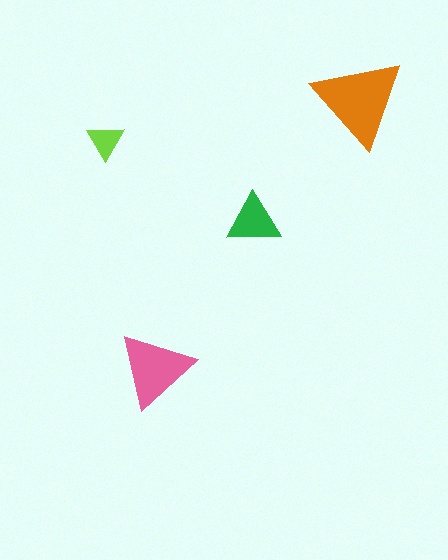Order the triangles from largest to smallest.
the orange one, the pink one, the green one, the lime one.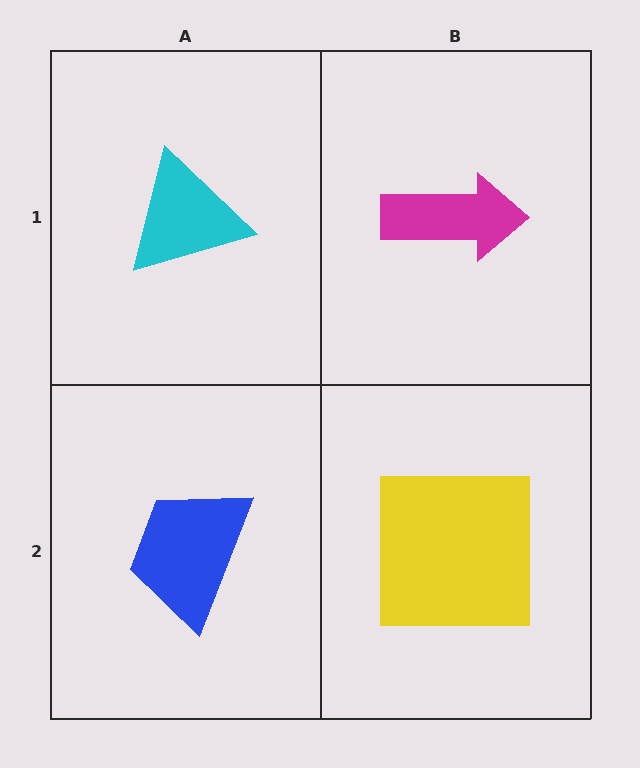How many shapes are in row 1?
2 shapes.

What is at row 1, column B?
A magenta arrow.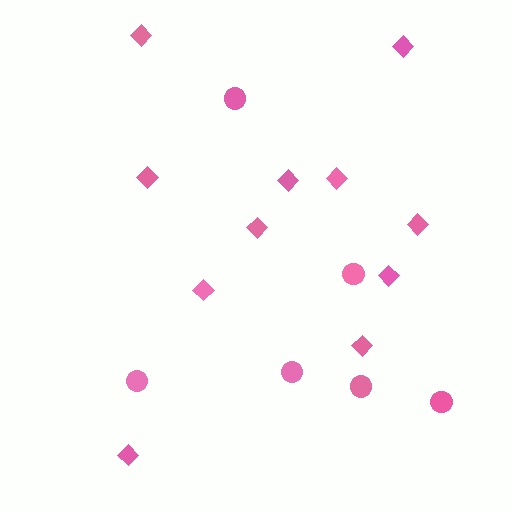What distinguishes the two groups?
There are 2 groups: one group of diamonds (11) and one group of circles (6).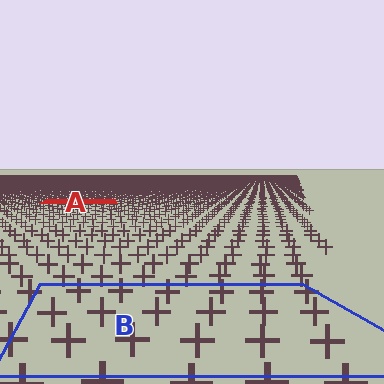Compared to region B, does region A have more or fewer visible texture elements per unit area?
Region A has more texture elements per unit area — they are packed more densely because it is farther away.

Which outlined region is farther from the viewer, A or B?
Region A is farther from the viewer — the texture elements inside it appear smaller and more densely packed.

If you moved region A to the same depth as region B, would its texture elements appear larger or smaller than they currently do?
They would appear larger. At a closer depth, the same texture elements are projected at a bigger on-screen size.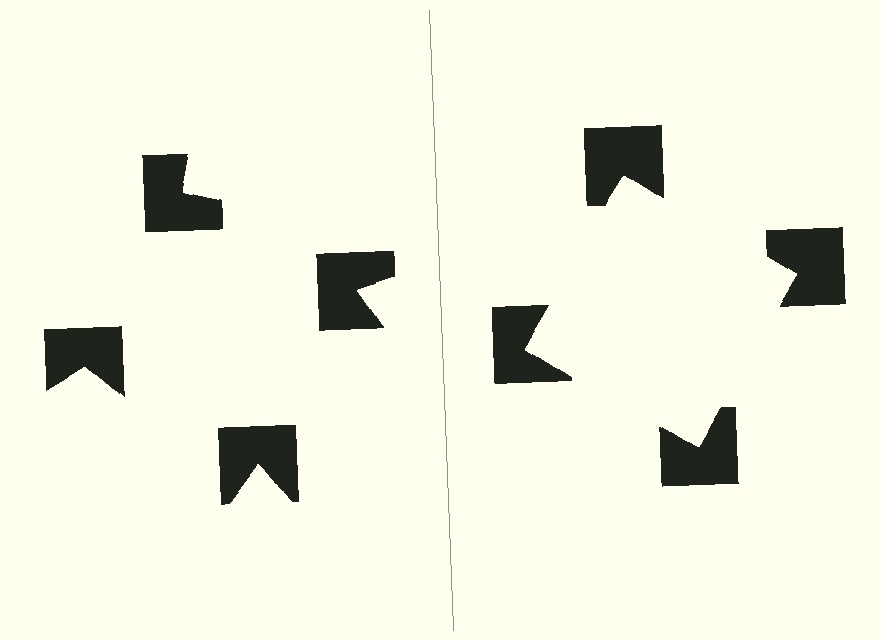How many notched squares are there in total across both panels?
8 — 4 on each side.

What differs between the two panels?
The notched squares are positioned identically on both sides; only the wedge orientations differ. On the right they align to a square; on the left they are misaligned.